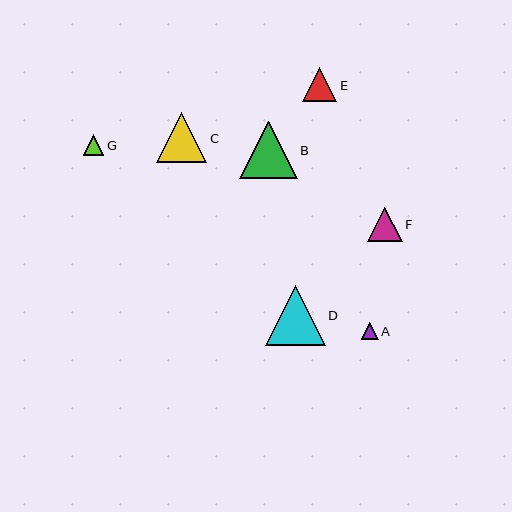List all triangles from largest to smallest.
From largest to smallest: D, B, C, F, E, G, A.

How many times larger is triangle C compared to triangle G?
Triangle C is approximately 2.4 times the size of triangle G.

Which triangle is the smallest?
Triangle A is the smallest with a size of approximately 17 pixels.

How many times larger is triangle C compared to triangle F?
Triangle C is approximately 1.4 times the size of triangle F.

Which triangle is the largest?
Triangle D is the largest with a size of approximately 60 pixels.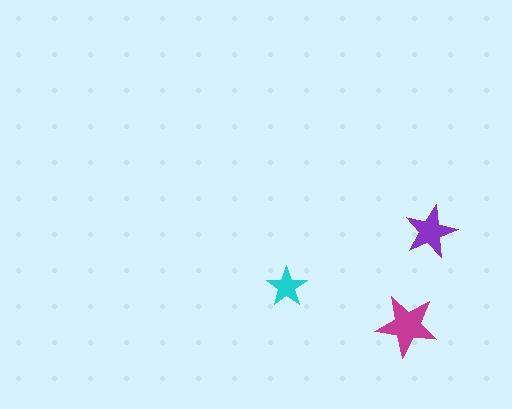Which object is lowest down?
The magenta star is bottommost.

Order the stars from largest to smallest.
the magenta one, the purple one, the cyan one.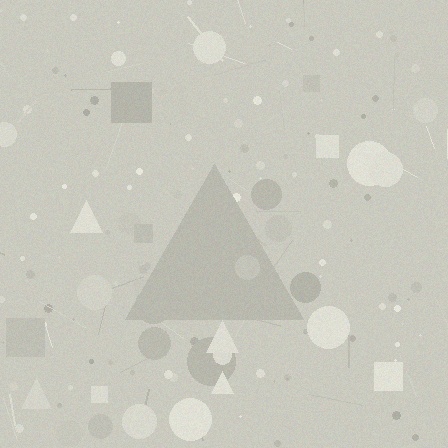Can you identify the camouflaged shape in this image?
The camouflaged shape is a triangle.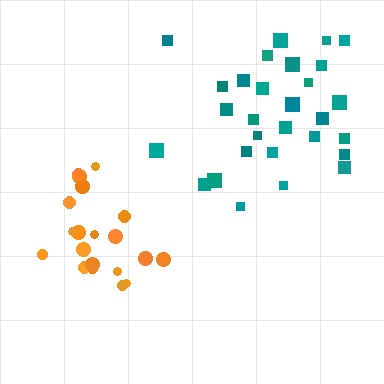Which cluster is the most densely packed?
Orange.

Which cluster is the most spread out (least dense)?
Teal.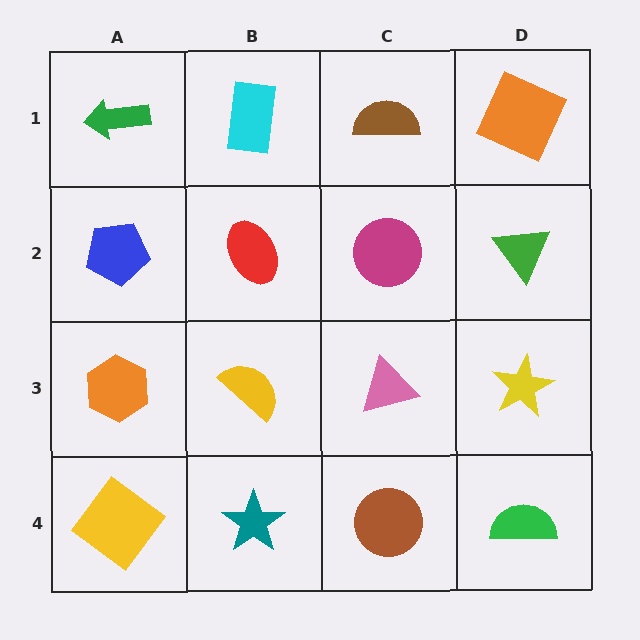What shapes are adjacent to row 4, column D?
A yellow star (row 3, column D), a brown circle (row 4, column C).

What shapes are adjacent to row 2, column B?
A cyan rectangle (row 1, column B), a yellow semicircle (row 3, column B), a blue pentagon (row 2, column A), a magenta circle (row 2, column C).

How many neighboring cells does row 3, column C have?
4.